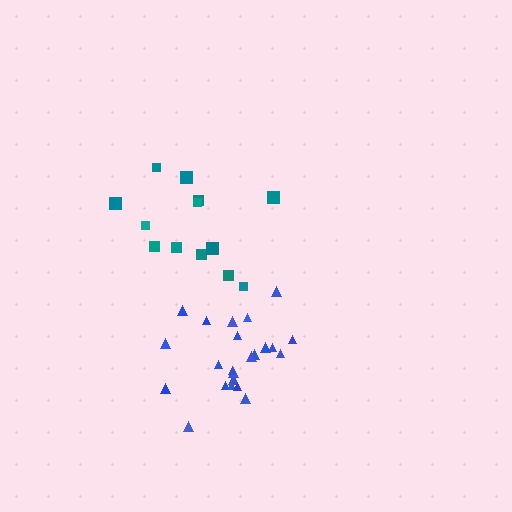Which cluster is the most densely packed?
Blue.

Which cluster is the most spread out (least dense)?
Teal.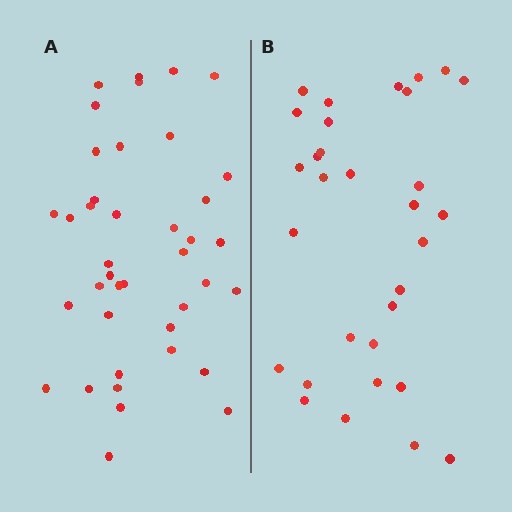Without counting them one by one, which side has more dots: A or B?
Region A (the left region) has more dots.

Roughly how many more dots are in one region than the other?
Region A has roughly 8 or so more dots than region B.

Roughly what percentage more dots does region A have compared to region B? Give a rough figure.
About 30% more.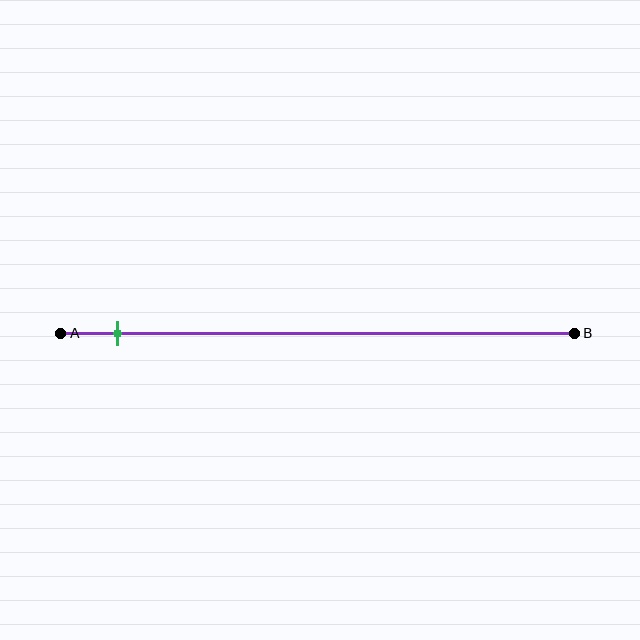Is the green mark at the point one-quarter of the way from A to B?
No, the mark is at about 10% from A, not at the 25% one-quarter point.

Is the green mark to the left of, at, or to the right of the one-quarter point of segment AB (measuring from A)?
The green mark is to the left of the one-quarter point of segment AB.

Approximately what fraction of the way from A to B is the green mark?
The green mark is approximately 10% of the way from A to B.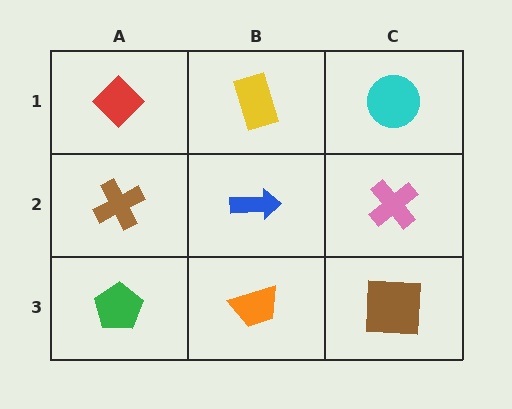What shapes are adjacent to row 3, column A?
A brown cross (row 2, column A), an orange trapezoid (row 3, column B).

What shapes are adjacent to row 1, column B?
A blue arrow (row 2, column B), a red diamond (row 1, column A), a cyan circle (row 1, column C).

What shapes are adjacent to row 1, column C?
A pink cross (row 2, column C), a yellow rectangle (row 1, column B).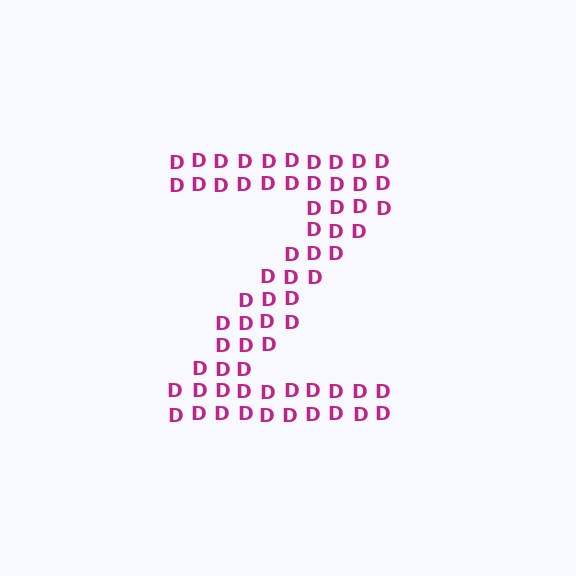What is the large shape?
The large shape is the letter Z.